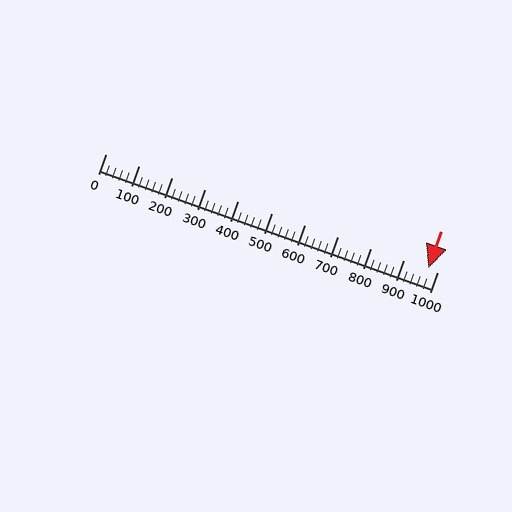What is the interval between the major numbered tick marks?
The major tick marks are spaced 100 units apart.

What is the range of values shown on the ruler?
The ruler shows values from 0 to 1000.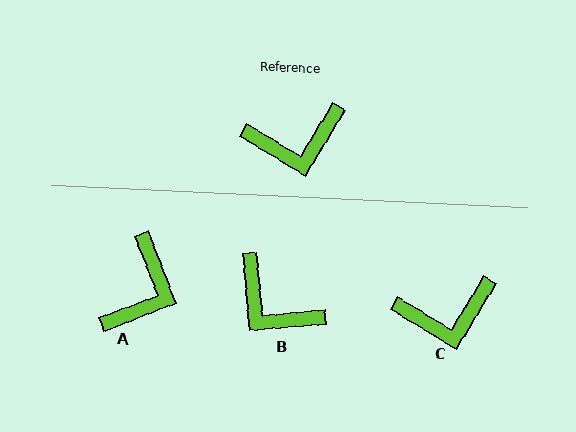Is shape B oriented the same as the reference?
No, it is off by about 54 degrees.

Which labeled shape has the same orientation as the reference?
C.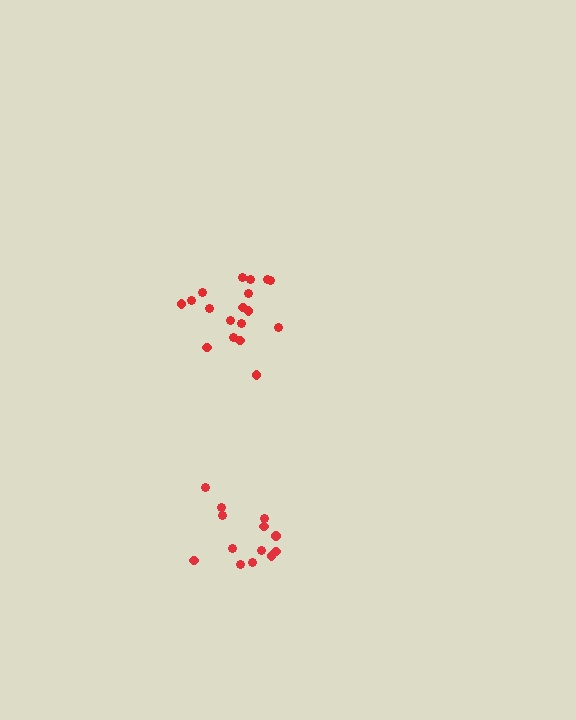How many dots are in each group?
Group 1: 18 dots, Group 2: 13 dots (31 total).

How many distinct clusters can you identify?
There are 2 distinct clusters.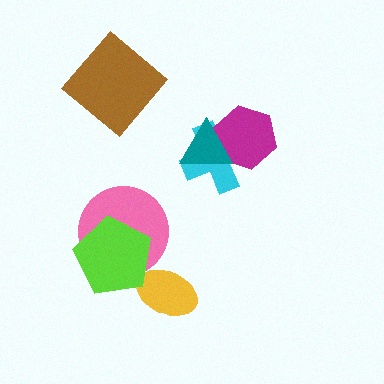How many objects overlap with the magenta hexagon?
2 objects overlap with the magenta hexagon.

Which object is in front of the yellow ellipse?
The lime pentagon is in front of the yellow ellipse.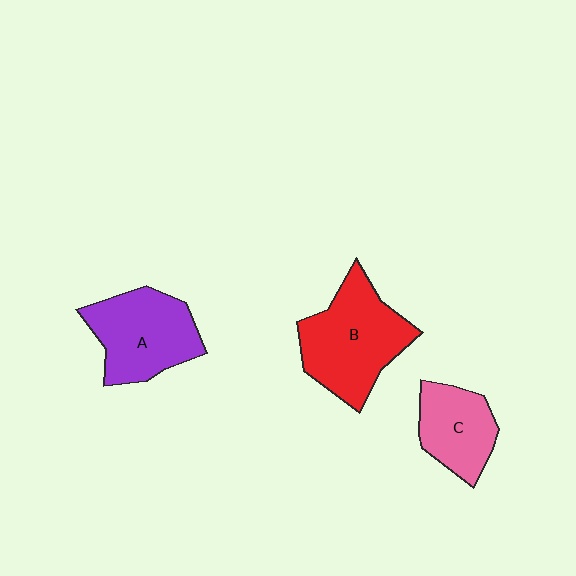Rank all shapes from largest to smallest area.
From largest to smallest: B (red), A (purple), C (pink).